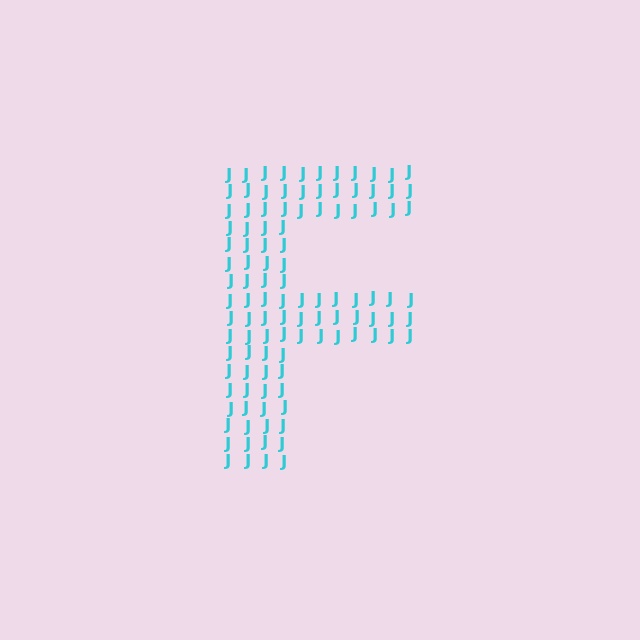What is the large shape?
The large shape is the letter F.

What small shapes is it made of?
It is made of small letter J's.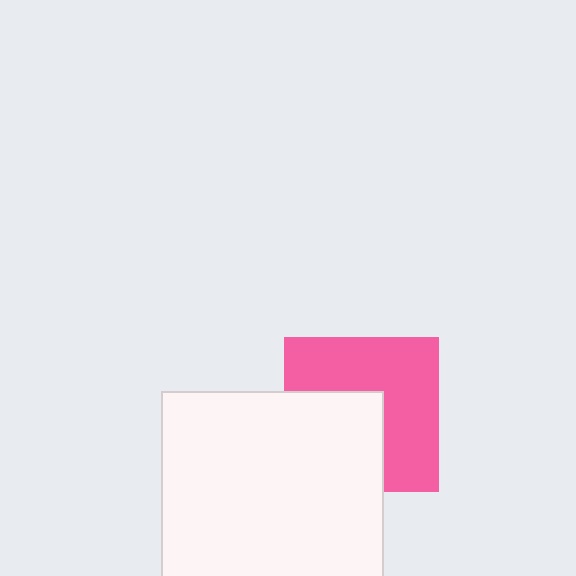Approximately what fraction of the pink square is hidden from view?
Roughly 42% of the pink square is hidden behind the white square.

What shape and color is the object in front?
The object in front is a white square.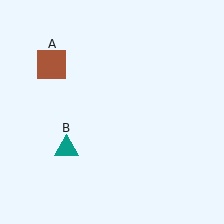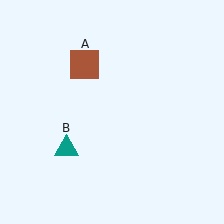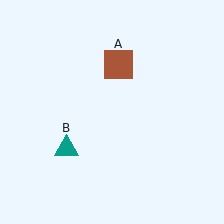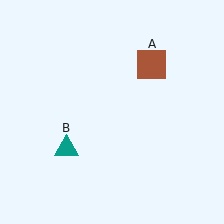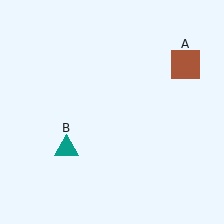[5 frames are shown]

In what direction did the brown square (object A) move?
The brown square (object A) moved right.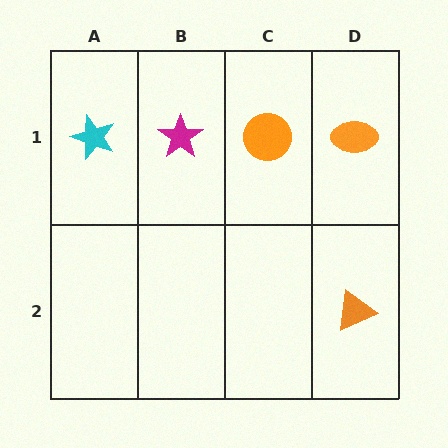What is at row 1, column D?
An orange ellipse.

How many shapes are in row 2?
1 shape.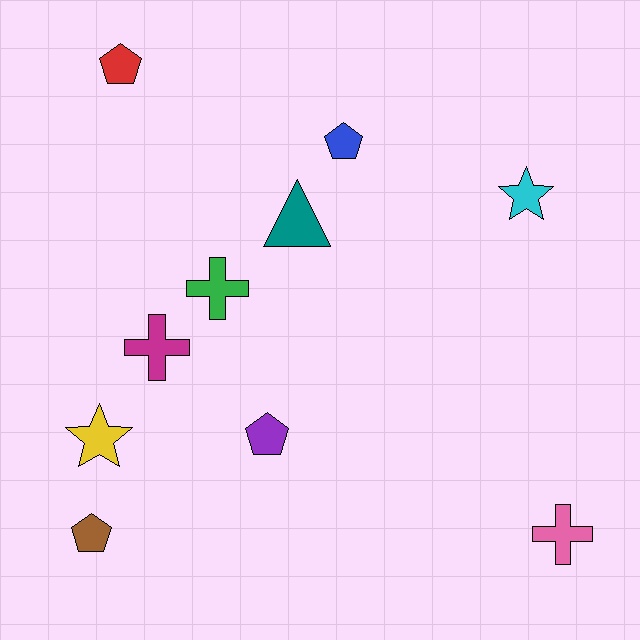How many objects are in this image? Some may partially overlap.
There are 10 objects.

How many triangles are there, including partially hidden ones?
There is 1 triangle.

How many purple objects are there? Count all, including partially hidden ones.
There is 1 purple object.